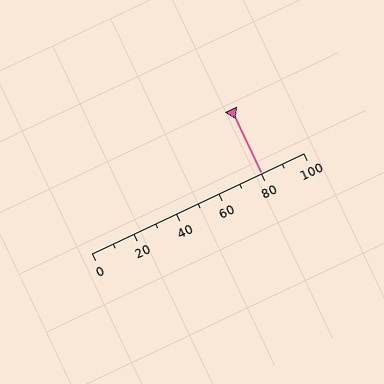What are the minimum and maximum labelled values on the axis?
The axis runs from 0 to 100.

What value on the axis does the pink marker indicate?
The marker indicates approximately 80.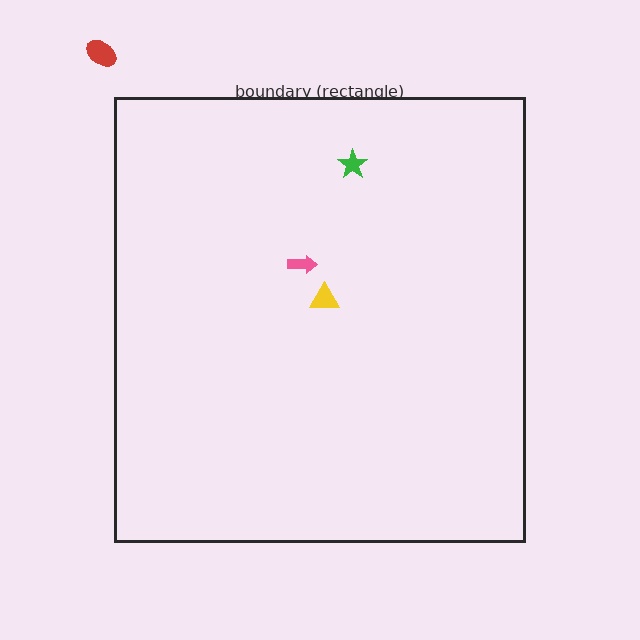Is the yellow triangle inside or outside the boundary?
Inside.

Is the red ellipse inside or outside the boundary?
Outside.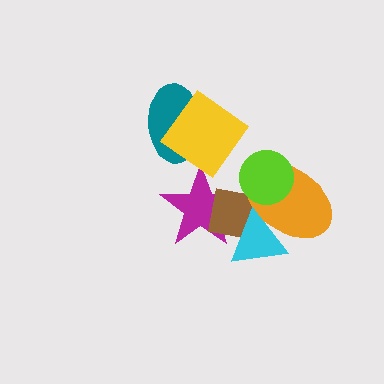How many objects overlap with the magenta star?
3 objects overlap with the magenta star.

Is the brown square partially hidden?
Yes, it is partially covered by another shape.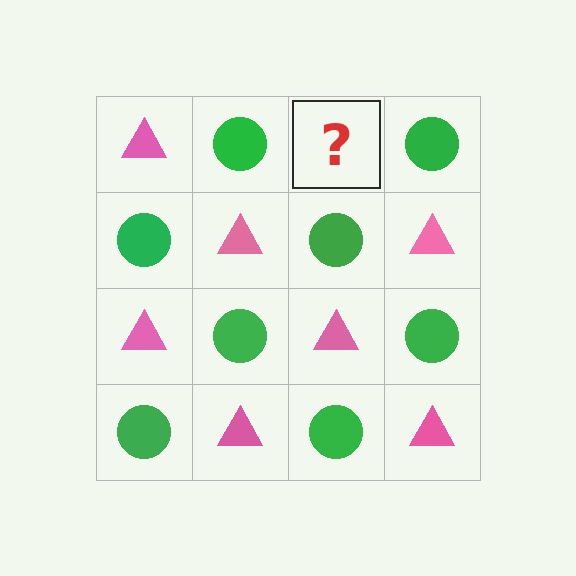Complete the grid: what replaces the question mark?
The question mark should be replaced with a pink triangle.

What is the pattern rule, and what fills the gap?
The rule is that it alternates pink triangle and green circle in a checkerboard pattern. The gap should be filled with a pink triangle.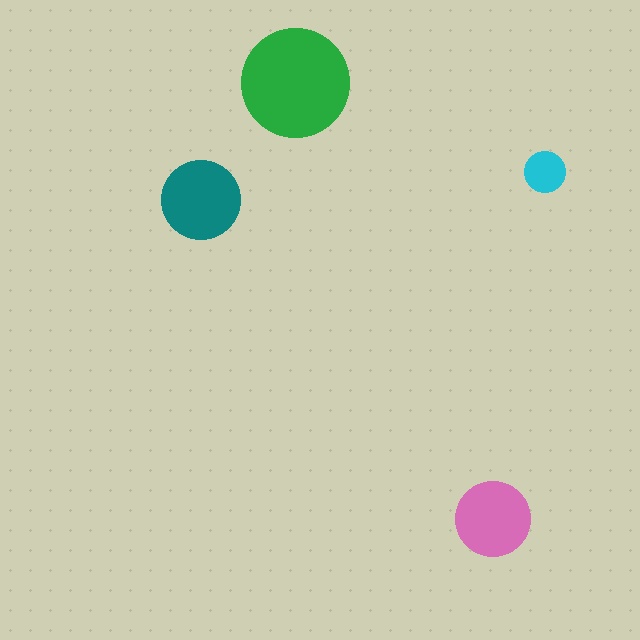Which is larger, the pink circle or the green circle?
The green one.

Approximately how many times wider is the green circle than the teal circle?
About 1.5 times wider.